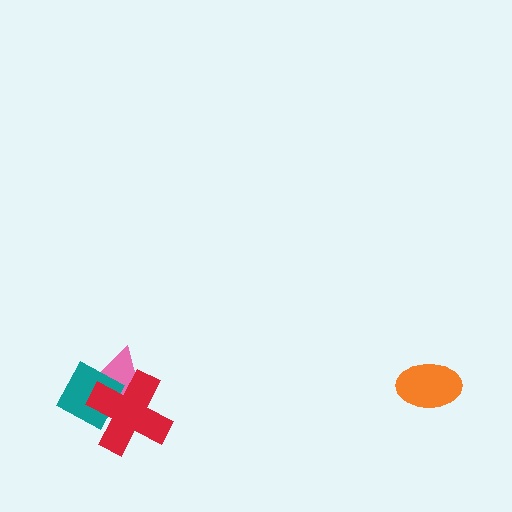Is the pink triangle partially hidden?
Yes, it is partially covered by another shape.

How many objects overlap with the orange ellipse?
0 objects overlap with the orange ellipse.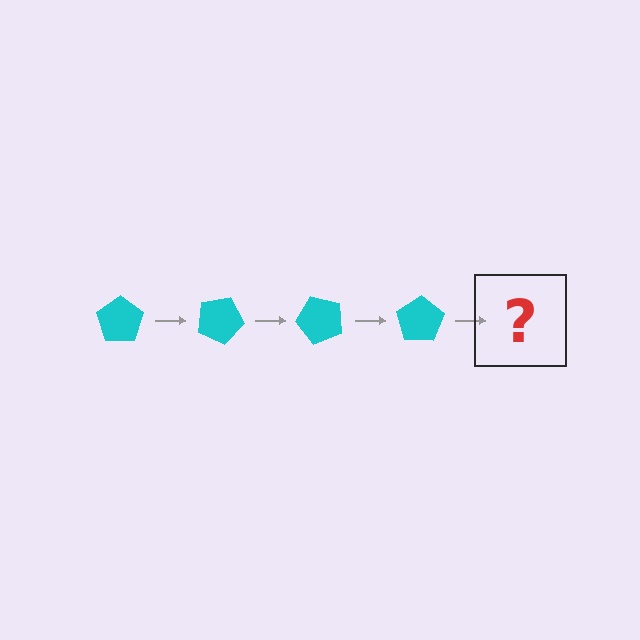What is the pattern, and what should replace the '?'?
The pattern is that the pentagon rotates 25 degrees each step. The '?' should be a cyan pentagon rotated 100 degrees.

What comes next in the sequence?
The next element should be a cyan pentagon rotated 100 degrees.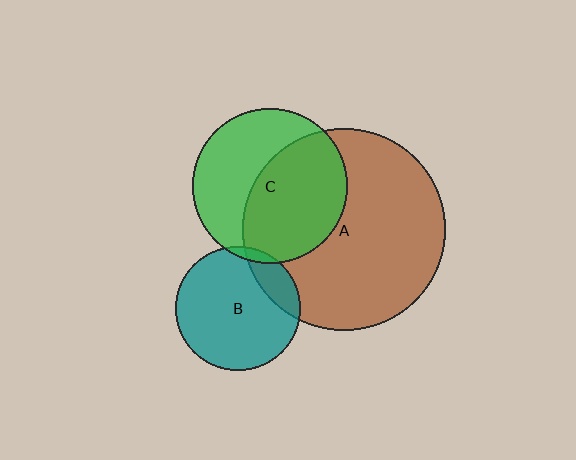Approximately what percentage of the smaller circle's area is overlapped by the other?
Approximately 5%.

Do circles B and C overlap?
Yes.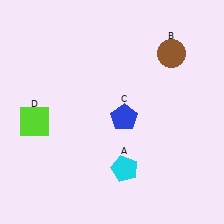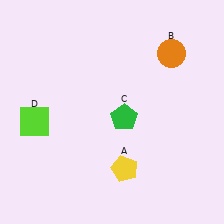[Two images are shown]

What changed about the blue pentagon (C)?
In Image 1, C is blue. In Image 2, it changed to green.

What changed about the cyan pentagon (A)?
In Image 1, A is cyan. In Image 2, it changed to yellow.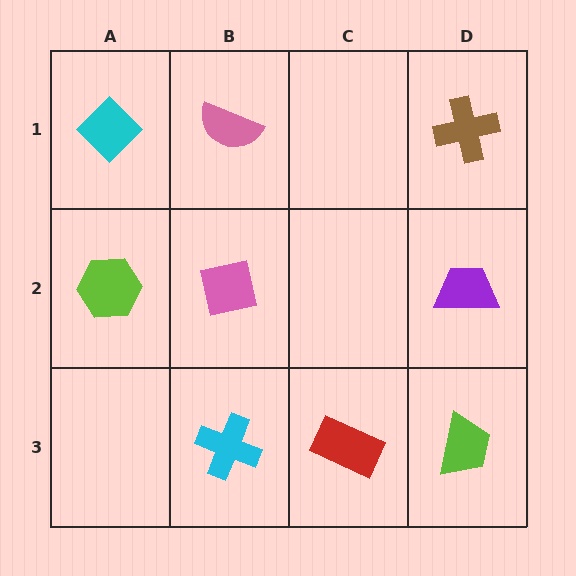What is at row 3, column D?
A lime trapezoid.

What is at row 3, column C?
A red rectangle.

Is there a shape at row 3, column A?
No, that cell is empty.